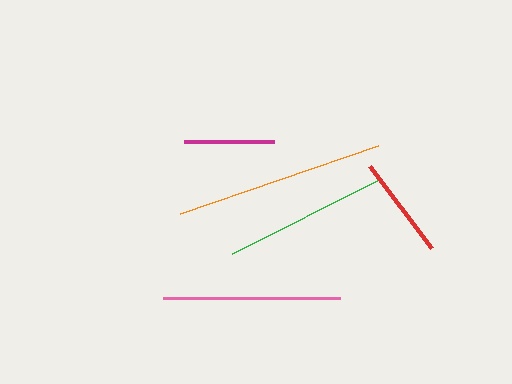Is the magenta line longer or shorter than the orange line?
The orange line is longer than the magenta line.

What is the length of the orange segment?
The orange segment is approximately 209 pixels long.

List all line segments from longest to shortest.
From longest to shortest: orange, pink, green, red, magenta.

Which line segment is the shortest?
The magenta line is the shortest at approximately 90 pixels.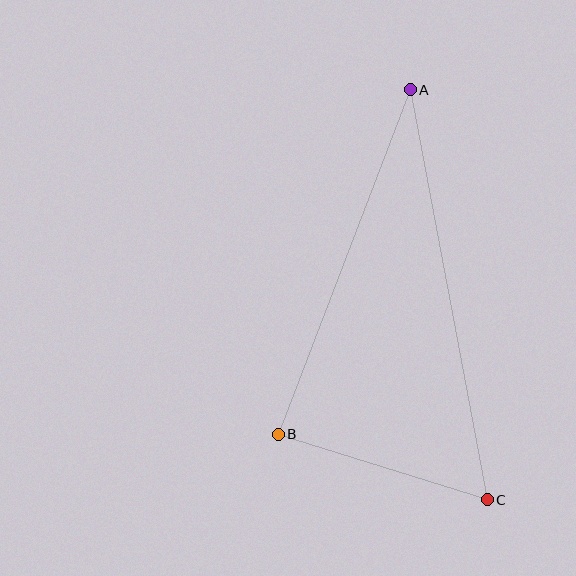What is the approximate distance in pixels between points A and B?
The distance between A and B is approximately 369 pixels.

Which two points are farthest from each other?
Points A and C are farthest from each other.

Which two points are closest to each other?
Points B and C are closest to each other.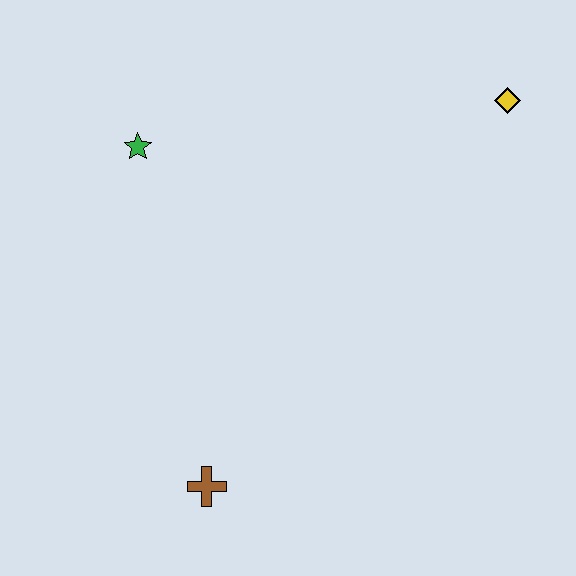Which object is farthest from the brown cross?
The yellow diamond is farthest from the brown cross.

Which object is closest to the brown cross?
The green star is closest to the brown cross.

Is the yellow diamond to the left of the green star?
No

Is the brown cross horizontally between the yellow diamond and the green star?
Yes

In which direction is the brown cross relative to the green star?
The brown cross is below the green star.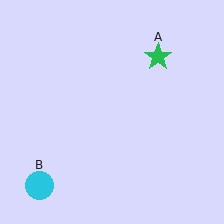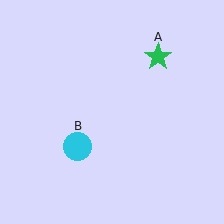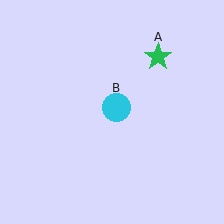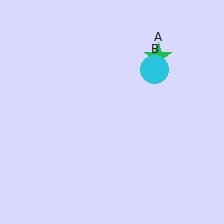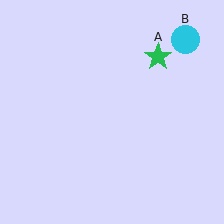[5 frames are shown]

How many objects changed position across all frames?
1 object changed position: cyan circle (object B).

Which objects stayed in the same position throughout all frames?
Green star (object A) remained stationary.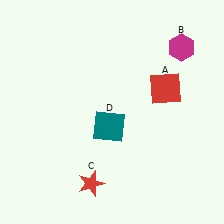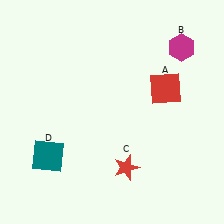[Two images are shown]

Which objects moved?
The objects that moved are: the red star (C), the teal square (D).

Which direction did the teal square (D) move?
The teal square (D) moved left.